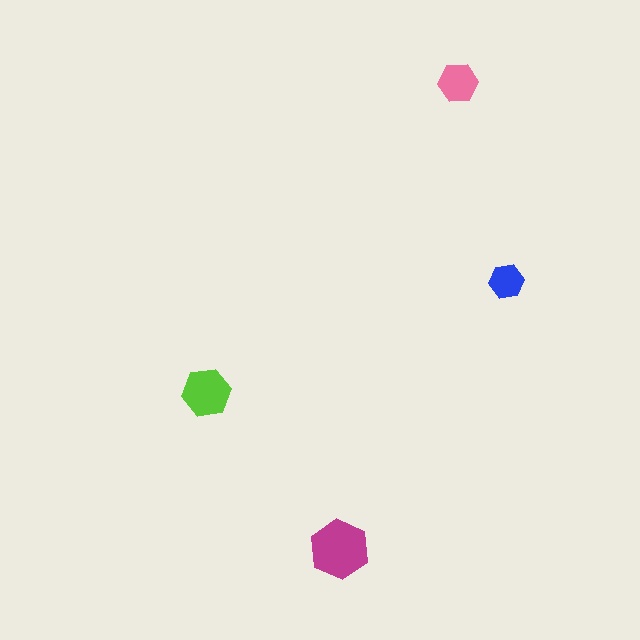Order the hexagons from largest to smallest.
the magenta one, the lime one, the pink one, the blue one.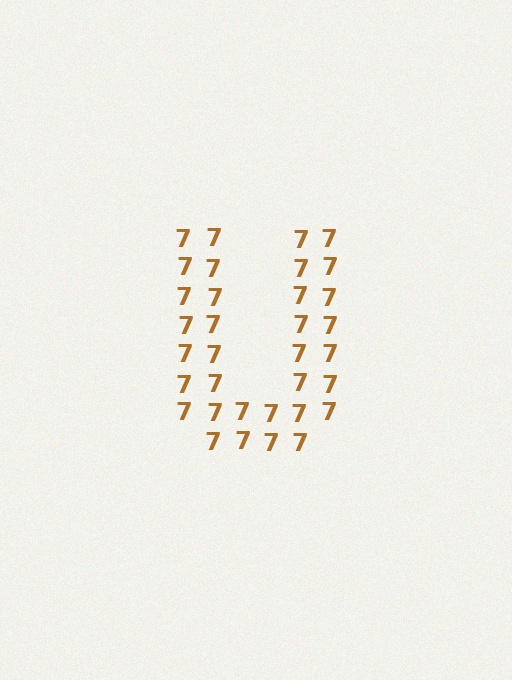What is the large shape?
The large shape is the letter U.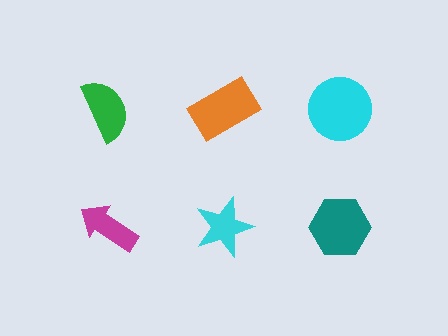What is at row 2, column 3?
A teal hexagon.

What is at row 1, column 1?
A green semicircle.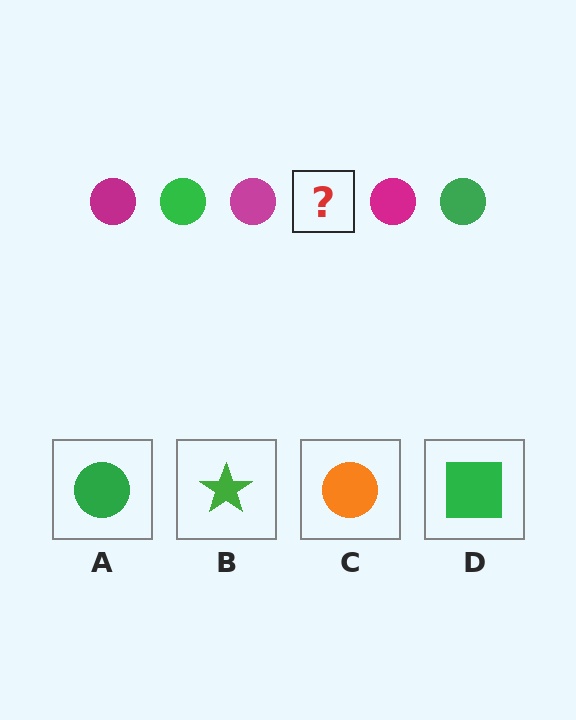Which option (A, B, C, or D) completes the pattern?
A.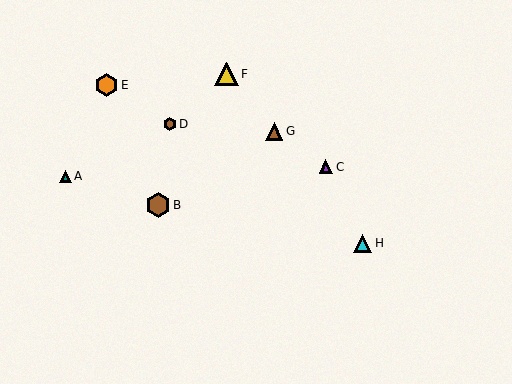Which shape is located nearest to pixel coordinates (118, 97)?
The orange hexagon (labeled E) at (106, 85) is nearest to that location.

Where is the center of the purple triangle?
The center of the purple triangle is at (326, 167).